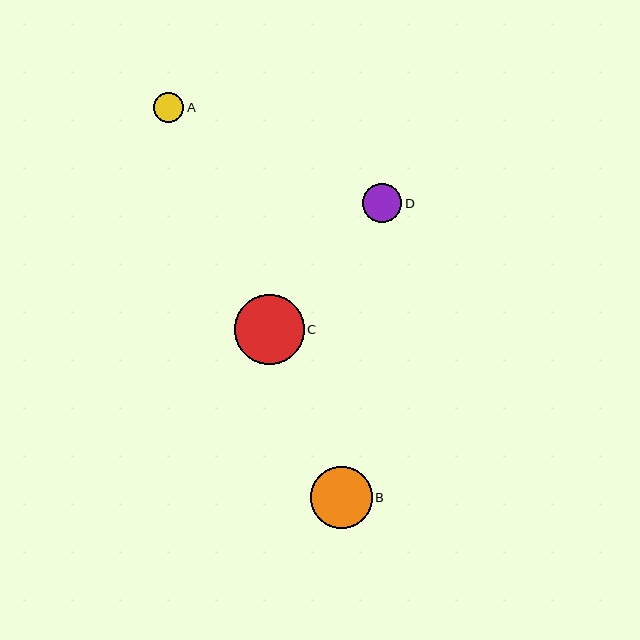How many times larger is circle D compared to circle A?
Circle D is approximately 1.3 times the size of circle A.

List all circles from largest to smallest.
From largest to smallest: C, B, D, A.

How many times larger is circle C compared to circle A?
Circle C is approximately 2.3 times the size of circle A.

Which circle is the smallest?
Circle A is the smallest with a size of approximately 30 pixels.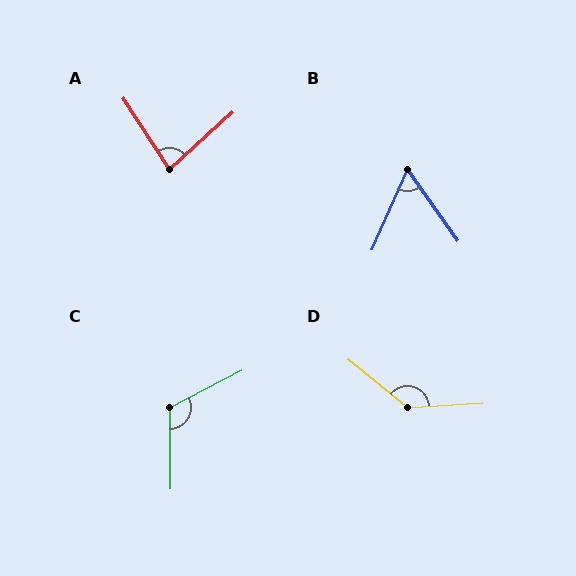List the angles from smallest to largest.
B (59°), A (80°), C (117°), D (138°).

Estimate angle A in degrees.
Approximately 80 degrees.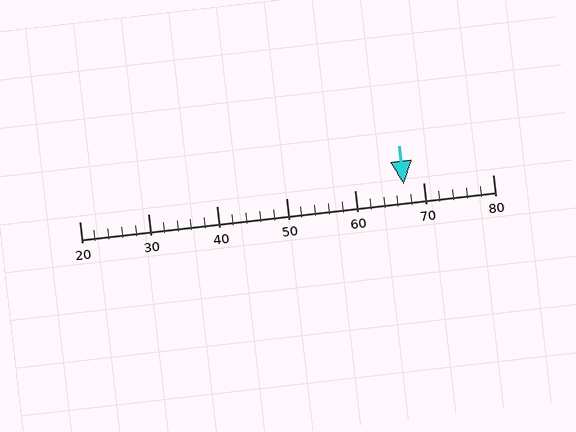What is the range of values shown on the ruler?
The ruler shows values from 20 to 80.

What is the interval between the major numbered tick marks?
The major tick marks are spaced 10 units apart.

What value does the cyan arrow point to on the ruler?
The cyan arrow points to approximately 67.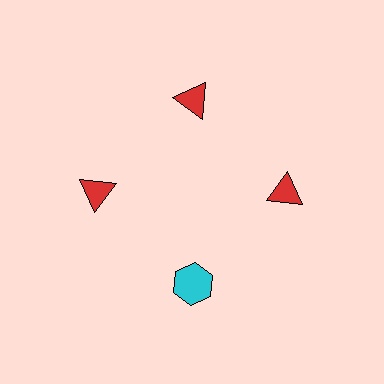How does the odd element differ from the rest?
It differs in both color (cyan instead of red) and shape (hexagon instead of triangle).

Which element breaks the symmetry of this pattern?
The cyan hexagon at roughly the 6 o'clock position breaks the symmetry. All other shapes are red triangles.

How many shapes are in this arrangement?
There are 4 shapes arranged in a ring pattern.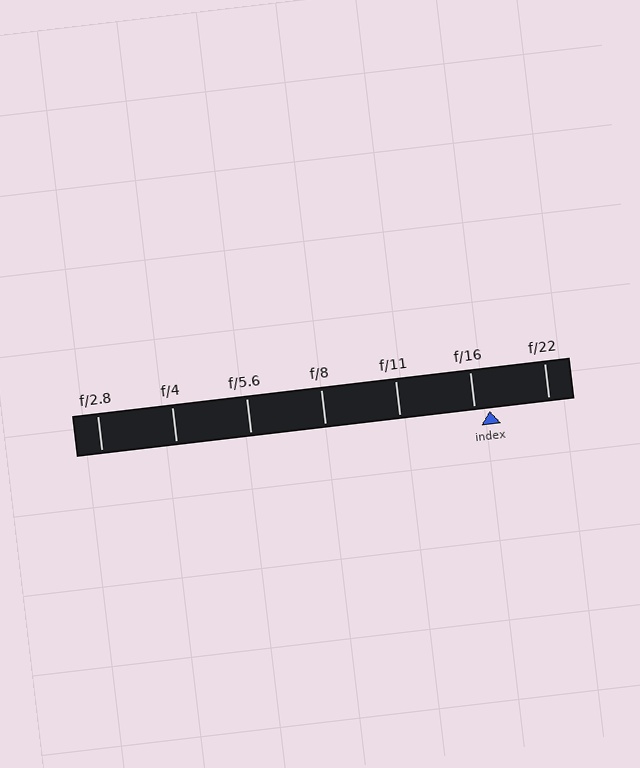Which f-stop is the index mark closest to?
The index mark is closest to f/16.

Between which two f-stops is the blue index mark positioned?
The index mark is between f/16 and f/22.